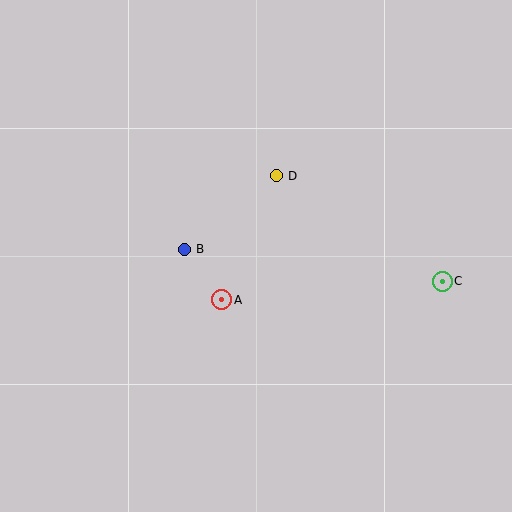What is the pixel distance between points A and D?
The distance between A and D is 136 pixels.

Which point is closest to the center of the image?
Point A at (222, 300) is closest to the center.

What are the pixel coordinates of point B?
Point B is at (184, 249).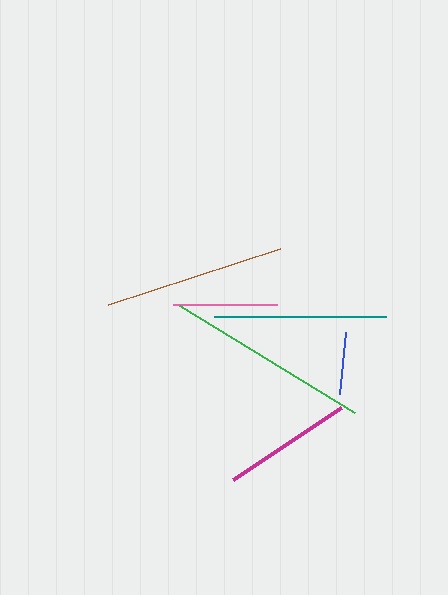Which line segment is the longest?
The green line is the longest at approximately 205 pixels.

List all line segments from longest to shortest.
From longest to shortest: green, brown, teal, magenta, pink, blue.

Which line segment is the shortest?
The blue line is the shortest at approximately 62 pixels.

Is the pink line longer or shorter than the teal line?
The teal line is longer than the pink line.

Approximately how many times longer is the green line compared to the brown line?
The green line is approximately 1.1 times the length of the brown line.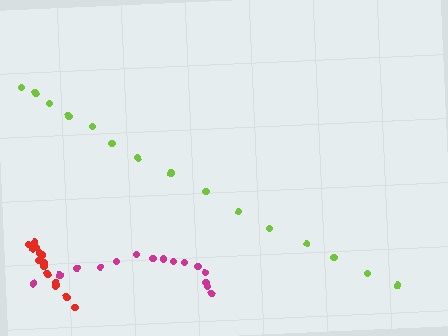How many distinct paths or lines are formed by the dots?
There are 3 distinct paths.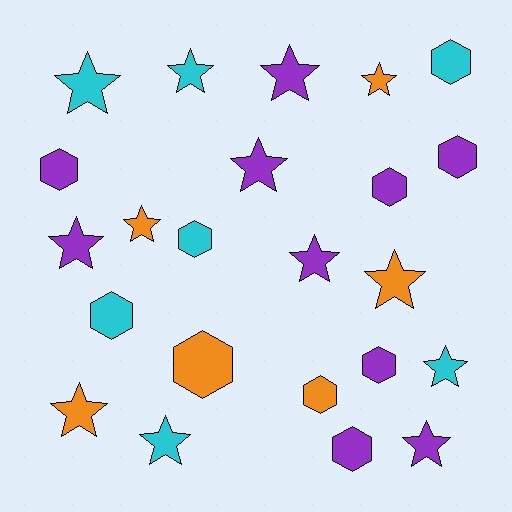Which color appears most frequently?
Purple, with 10 objects.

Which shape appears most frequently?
Star, with 13 objects.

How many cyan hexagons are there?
There are 3 cyan hexagons.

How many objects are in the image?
There are 23 objects.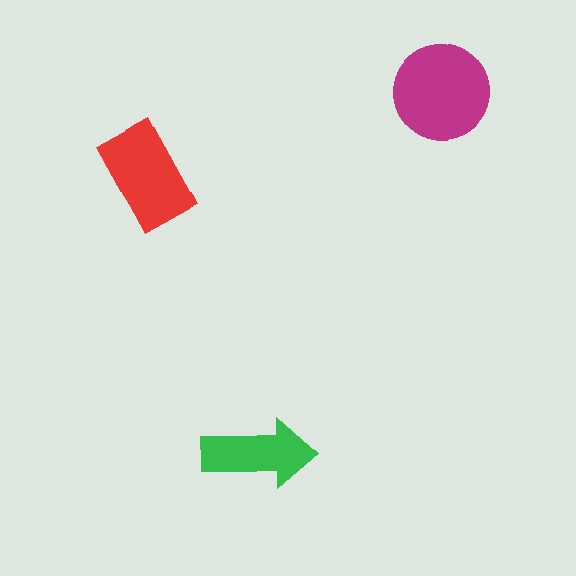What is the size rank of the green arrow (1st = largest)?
3rd.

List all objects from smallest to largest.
The green arrow, the red rectangle, the magenta circle.